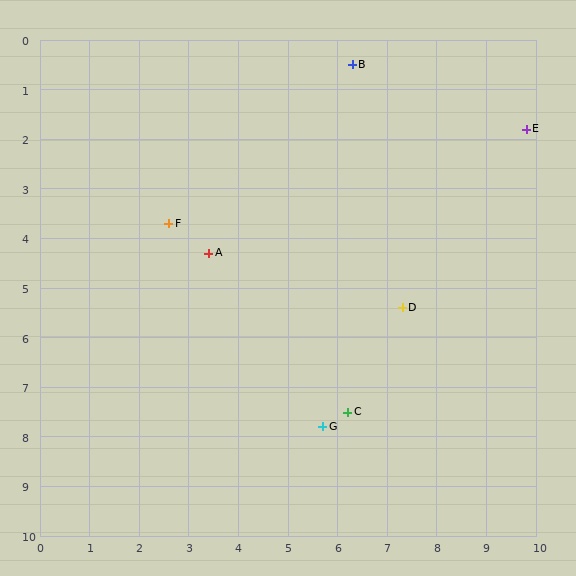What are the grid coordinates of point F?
Point F is at approximately (2.6, 3.7).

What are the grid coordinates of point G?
Point G is at approximately (5.7, 7.8).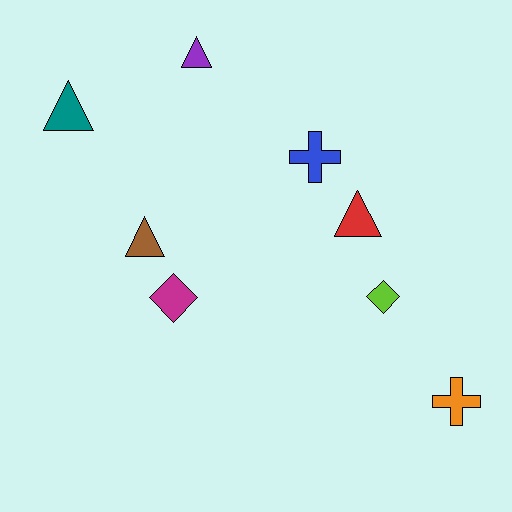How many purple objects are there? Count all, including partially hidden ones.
There is 1 purple object.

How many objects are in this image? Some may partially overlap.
There are 8 objects.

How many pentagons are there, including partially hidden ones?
There are no pentagons.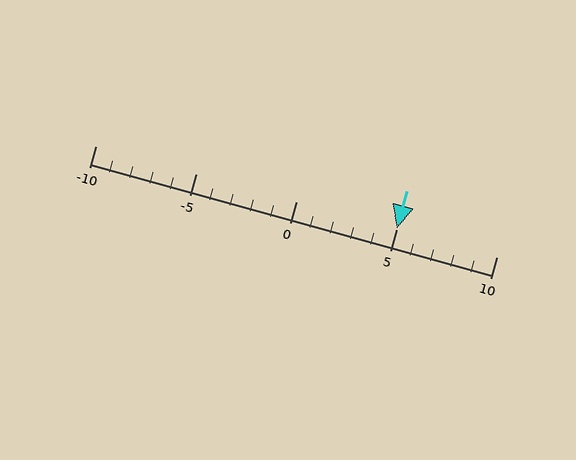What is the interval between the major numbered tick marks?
The major tick marks are spaced 5 units apart.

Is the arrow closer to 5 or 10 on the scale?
The arrow is closer to 5.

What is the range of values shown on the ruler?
The ruler shows values from -10 to 10.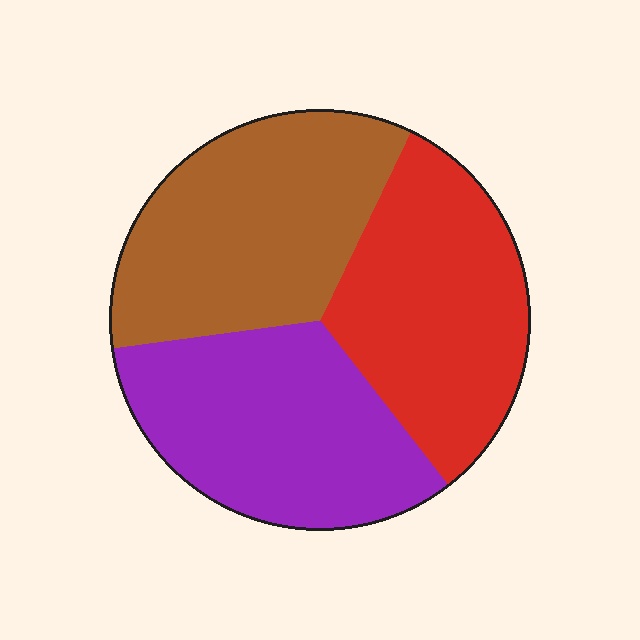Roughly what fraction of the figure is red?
Red covers 32% of the figure.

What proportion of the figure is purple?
Purple covers about 35% of the figure.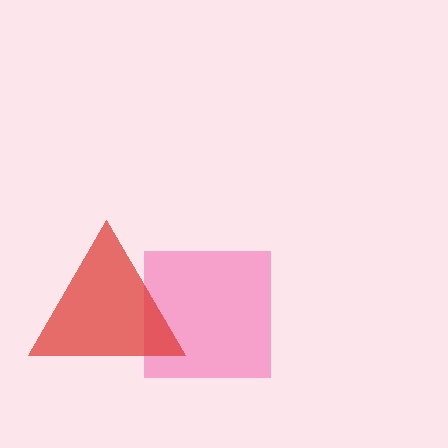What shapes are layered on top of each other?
The layered shapes are: a pink square, a red triangle.